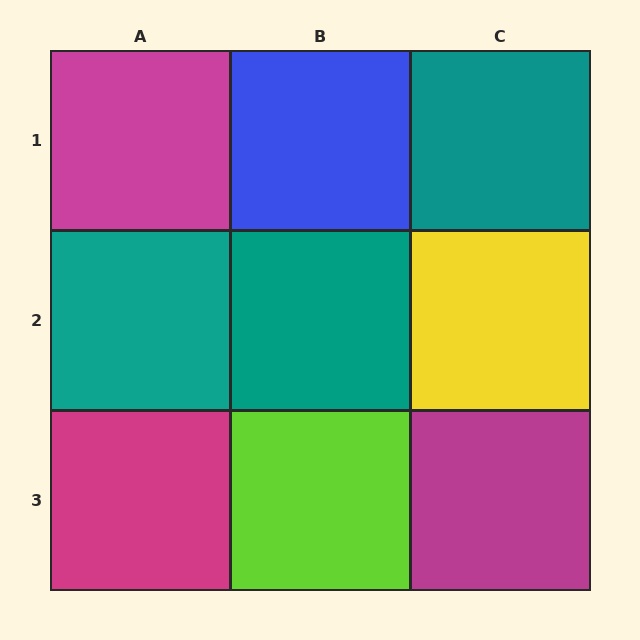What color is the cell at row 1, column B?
Blue.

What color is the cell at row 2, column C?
Yellow.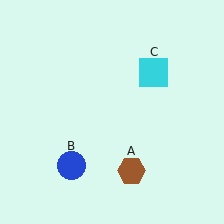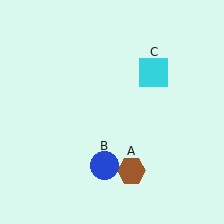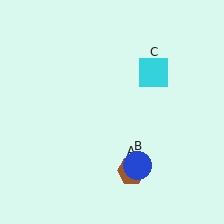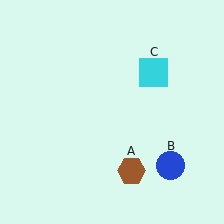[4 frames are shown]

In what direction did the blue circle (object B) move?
The blue circle (object B) moved right.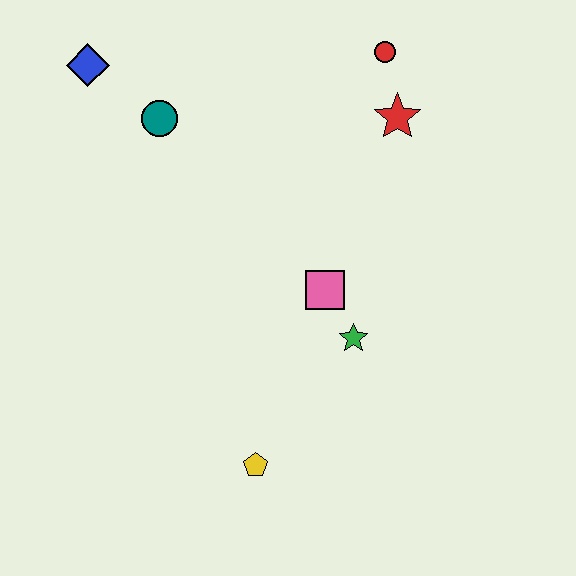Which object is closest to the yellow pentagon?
The green star is closest to the yellow pentagon.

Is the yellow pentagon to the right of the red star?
No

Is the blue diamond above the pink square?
Yes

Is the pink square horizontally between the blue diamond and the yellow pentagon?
No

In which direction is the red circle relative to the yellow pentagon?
The red circle is above the yellow pentagon.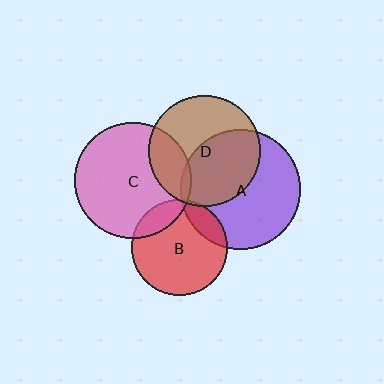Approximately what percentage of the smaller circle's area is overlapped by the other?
Approximately 45%.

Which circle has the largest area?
Circle A (purple).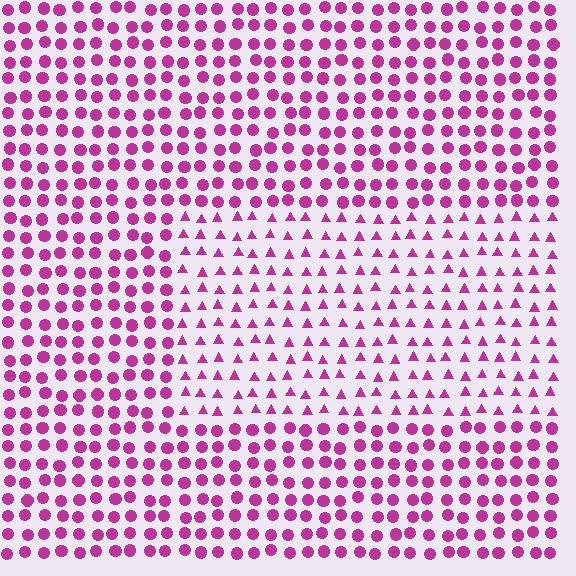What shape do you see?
I see a rectangle.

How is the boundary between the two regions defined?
The boundary is defined by a change in element shape: triangles inside vs. circles outside. All elements share the same color and spacing.